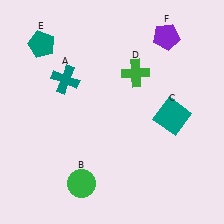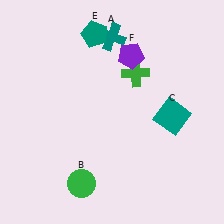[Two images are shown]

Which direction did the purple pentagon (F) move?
The purple pentagon (F) moved left.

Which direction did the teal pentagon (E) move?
The teal pentagon (E) moved right.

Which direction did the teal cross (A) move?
The teal cross (A) moved right.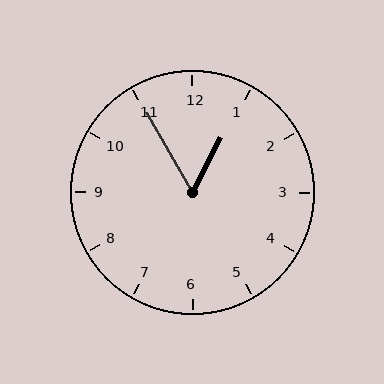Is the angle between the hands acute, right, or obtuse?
It is acute.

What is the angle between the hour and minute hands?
Approximately 58 degrees.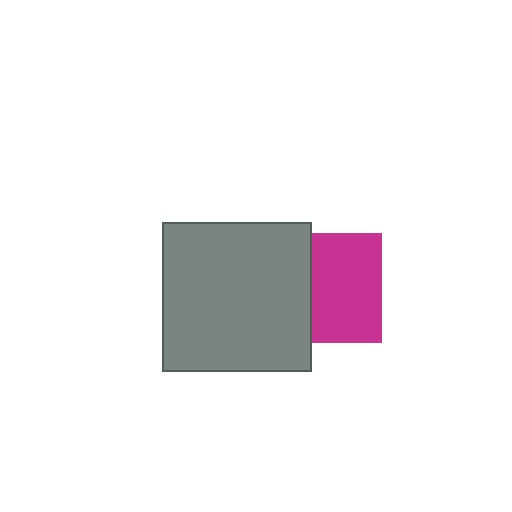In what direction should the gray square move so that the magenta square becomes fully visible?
The gray square should move left. That is the shortest direction to clear the overlap and leave the magenta square fully visible.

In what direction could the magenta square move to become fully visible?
The magenta square could move right. That would shift it out from behind the gray square entirely.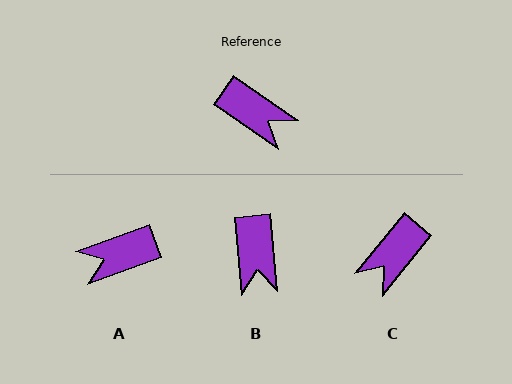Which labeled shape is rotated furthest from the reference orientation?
A, about 125 degrees away.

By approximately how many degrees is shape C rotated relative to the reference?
Approximately 94 degrees clockwise.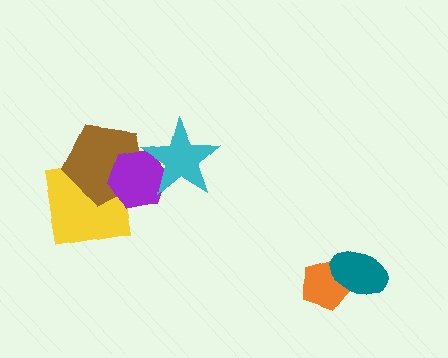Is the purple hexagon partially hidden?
Yes, it is partially covered by another shape.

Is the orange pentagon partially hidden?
Yes, it is partially covered by another shape.